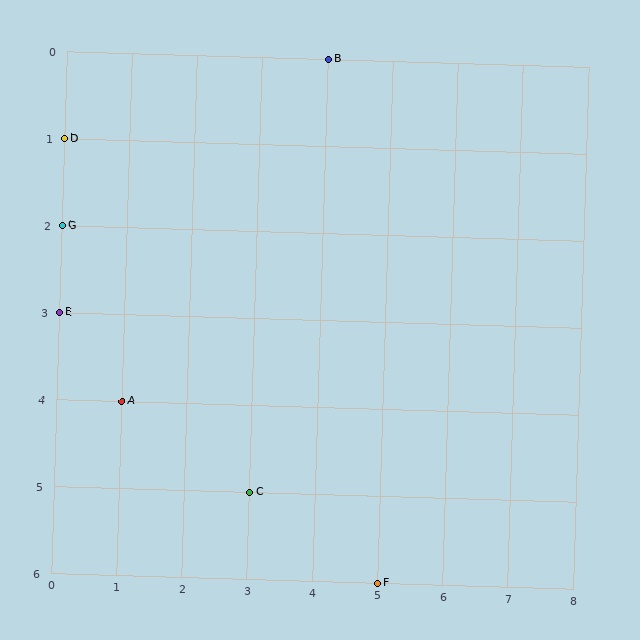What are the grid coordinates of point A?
Point A is at grid coordinates (1, 4).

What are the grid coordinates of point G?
Point G is at grid coordinates (0, 2).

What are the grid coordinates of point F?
Point F is at grid coordinates (5, 6).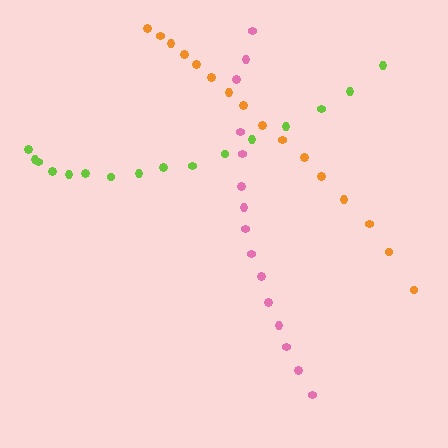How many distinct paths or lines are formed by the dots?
There are 3 distinct paths.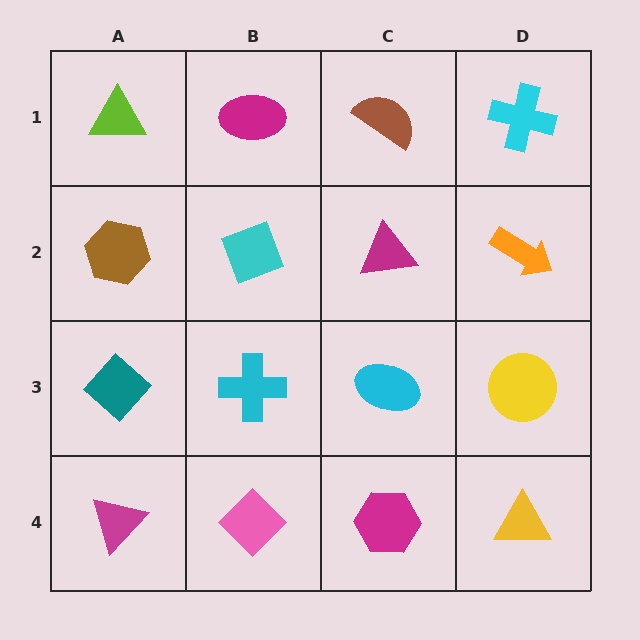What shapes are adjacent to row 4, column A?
A teal diamond (row 3, column A), a pink diamond (row 4, column B).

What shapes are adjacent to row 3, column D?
An orange arrow (row 2, column D), a yellow triangle (row 4, column D), a cyan ellipse (row 3, column C).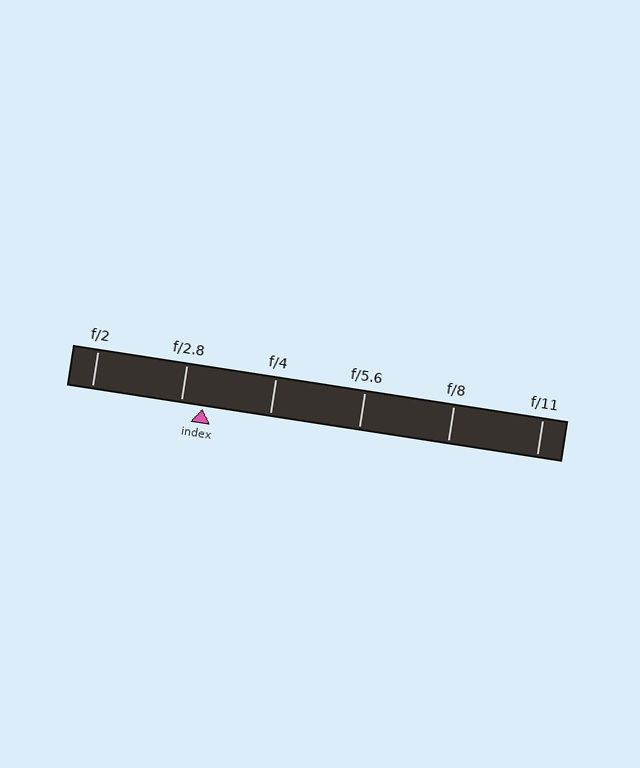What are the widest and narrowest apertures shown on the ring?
The widest aperture shown is f/2 and the narrowest is f/11.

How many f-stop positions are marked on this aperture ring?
There are 6 f-stop positions marked.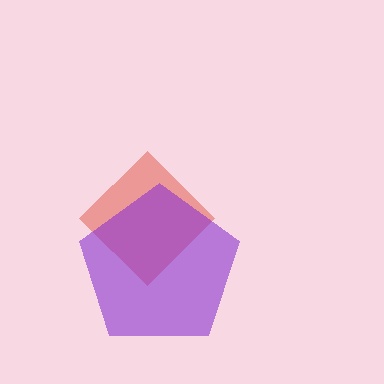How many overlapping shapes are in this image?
There are 2 overlapping shapes in the image.